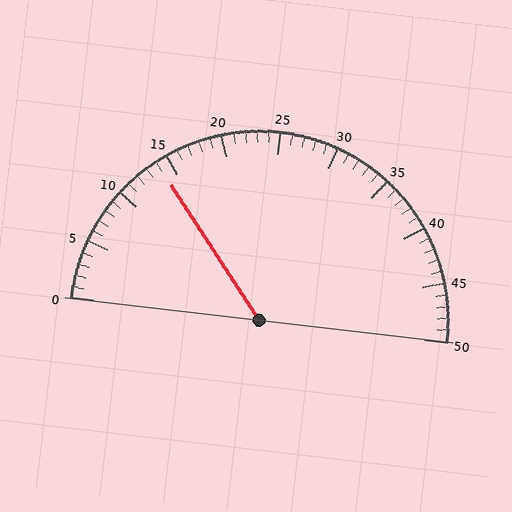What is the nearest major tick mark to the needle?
The nearest major tick mark is 15.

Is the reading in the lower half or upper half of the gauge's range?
The reading is in the lower half of the range (0 to 50).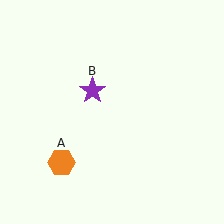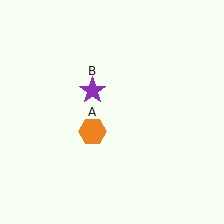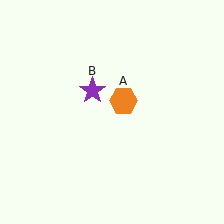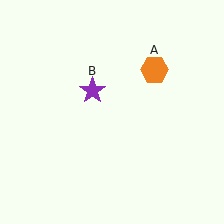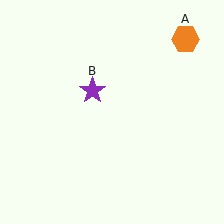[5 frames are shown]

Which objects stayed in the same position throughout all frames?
Purple star (object B) remained stationary.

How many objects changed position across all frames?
1 object changed position: orange hexagon (object A).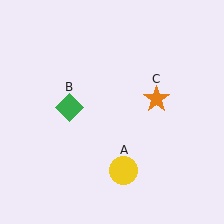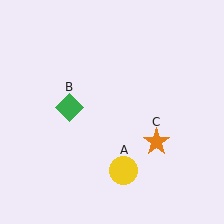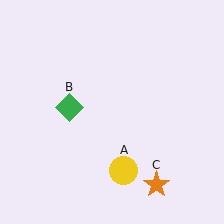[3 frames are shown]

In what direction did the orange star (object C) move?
The orange star (object C) moved down.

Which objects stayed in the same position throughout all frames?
Yellow circle (object A) and green diamond (object B) remained stationary.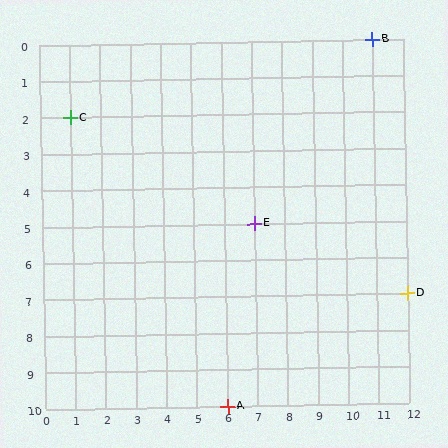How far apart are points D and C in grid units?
Points D and C are 11 columns and 5 rows apart (about 12.1 grid units diagonally).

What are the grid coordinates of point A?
Point A is at grid coordinates (6, 10).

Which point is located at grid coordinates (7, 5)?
Point E is at (7, 5).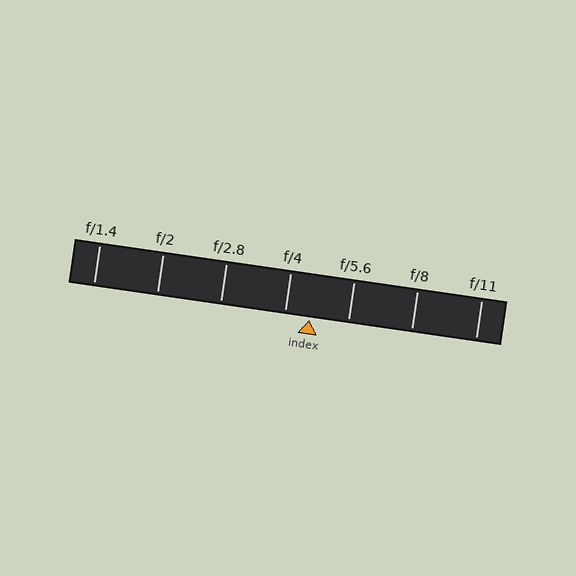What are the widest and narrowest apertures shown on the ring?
The widest aperture shown is f/1.4 and the narrowest is f/11.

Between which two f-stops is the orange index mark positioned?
The index mark is between f/4 and f/5.6.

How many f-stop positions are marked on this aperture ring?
There are 7 f-stop positions marked.